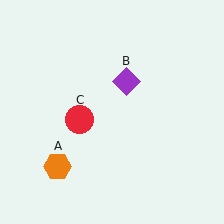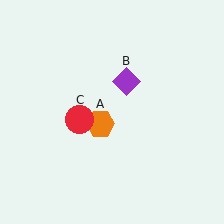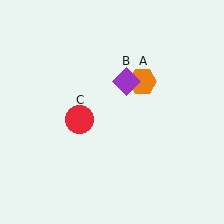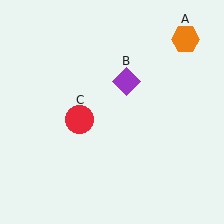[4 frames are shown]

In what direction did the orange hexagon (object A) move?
The orange hexagon (object A) moved up and to the right.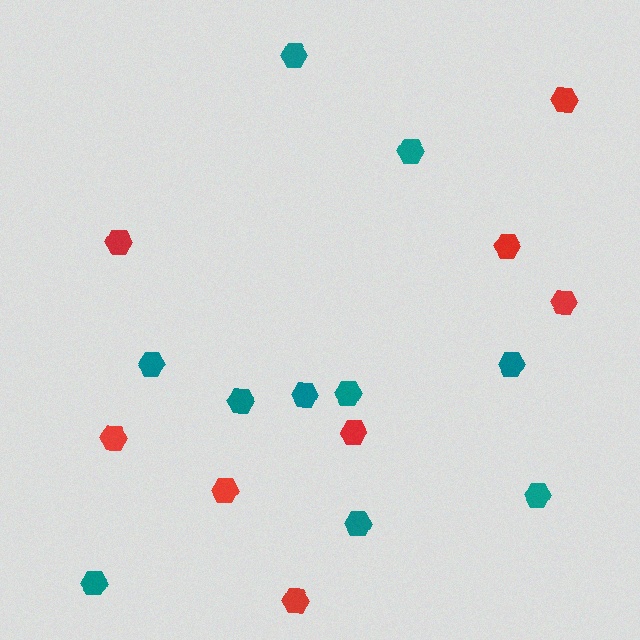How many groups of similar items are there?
There are 2 groups: one group of teal hexagons (10) and one group of red hexagons (8).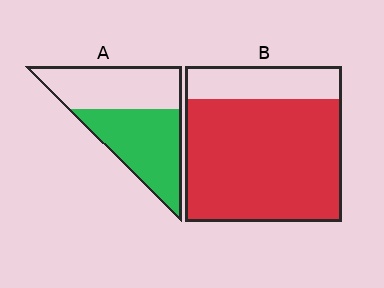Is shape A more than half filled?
Roughly half.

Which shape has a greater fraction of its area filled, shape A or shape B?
Shape B.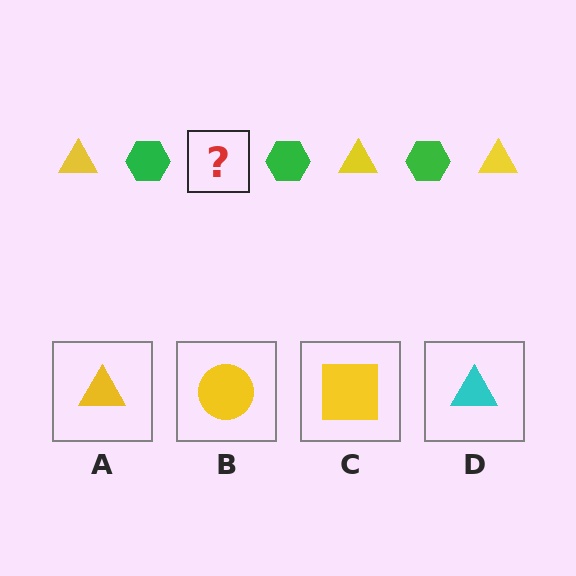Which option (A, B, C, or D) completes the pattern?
A.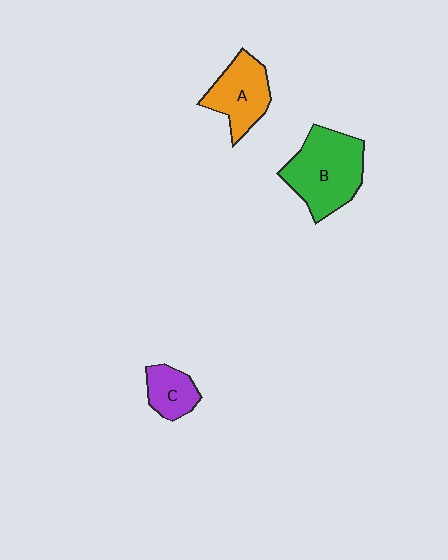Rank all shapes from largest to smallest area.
From largest to smallest: B (green), A (orange), C (purple).